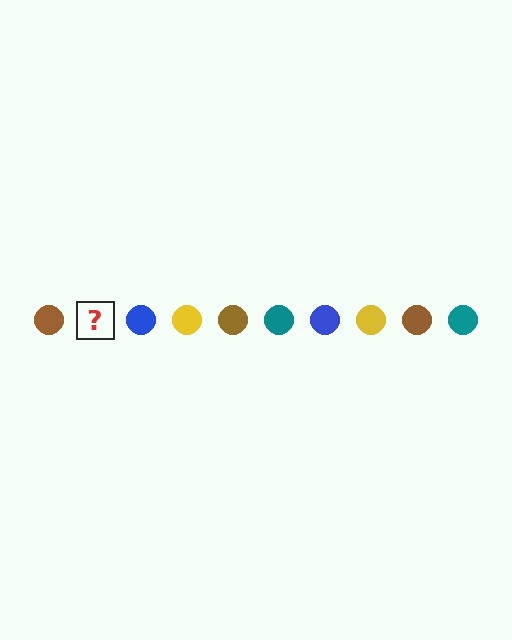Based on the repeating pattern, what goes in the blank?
The blank should be a teal circle.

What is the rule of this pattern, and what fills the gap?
The rule is that the pattern cycles through brown, teal, blue, yellow circles. The gap should be filled with a teal circle.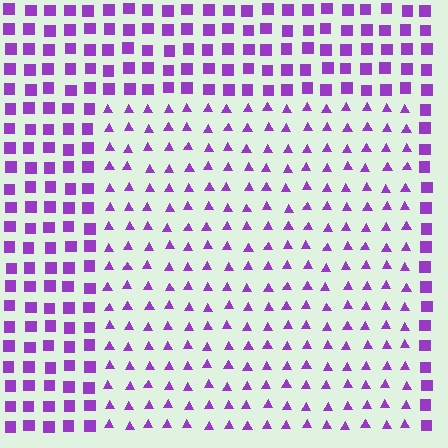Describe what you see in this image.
The image is filled with small purple elements arranged in a uniform grid. A rectangle-shaped region contains triangles, while the surrounding area contains squares. The boundary is defined purely by the change in element shape.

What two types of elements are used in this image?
The image uses triangles inside the rectangle region and squares outside it.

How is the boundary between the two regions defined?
The boundary is defined by a change in element shape: triangles inside vs. squares outside. All elements share the same color and spacing.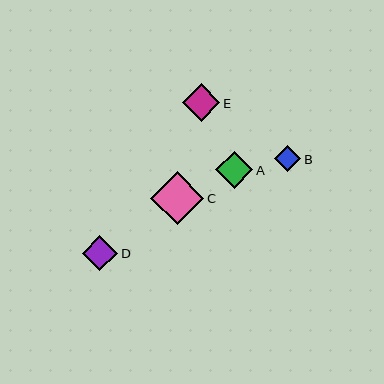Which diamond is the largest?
Diamond C is the largest with a size of approximately 53 pixels.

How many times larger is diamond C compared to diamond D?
Diamond C is approximately 1.5 times the size of diamond D.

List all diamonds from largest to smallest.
From largest to smallest: C, E, A, D, B.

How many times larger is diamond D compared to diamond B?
Diamond D is approximately 1.4 times the size of diamond B.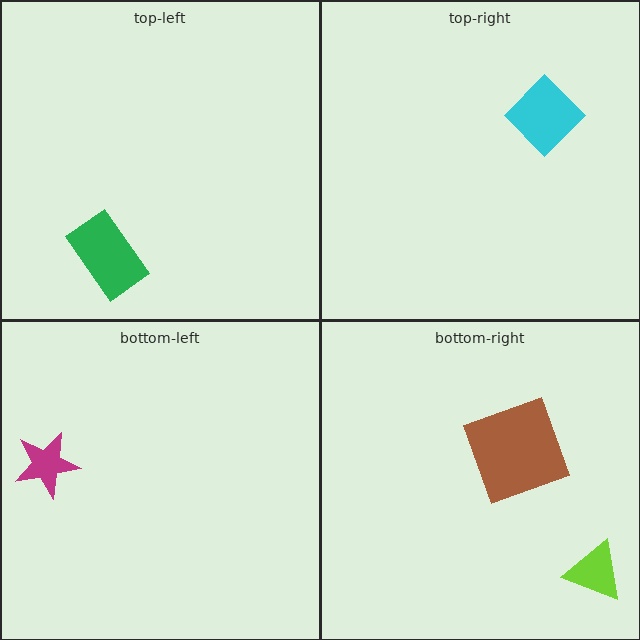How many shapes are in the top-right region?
1.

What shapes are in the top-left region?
The green rectangle.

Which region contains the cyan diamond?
The top-right region.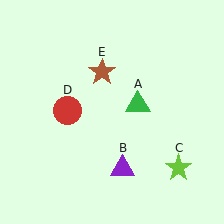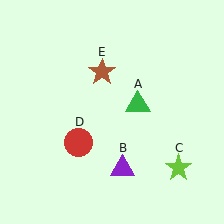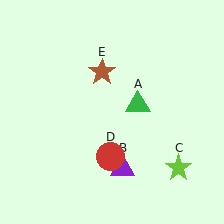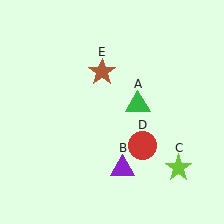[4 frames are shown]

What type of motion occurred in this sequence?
The red circle (object D) rotated counterclockwise around the center of the scene.